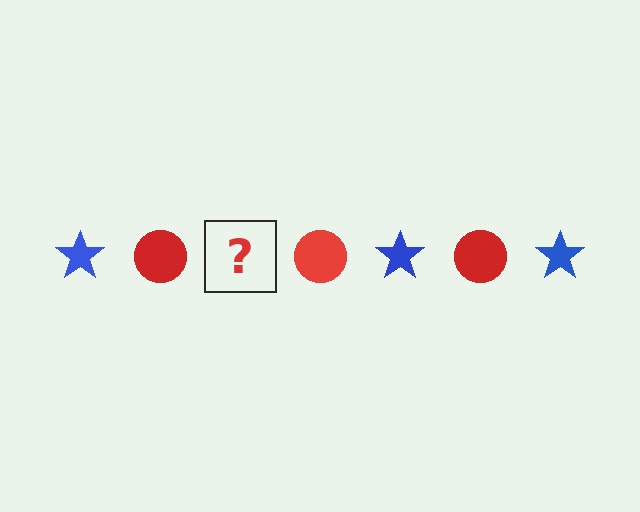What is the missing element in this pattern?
The missing element is a blue star.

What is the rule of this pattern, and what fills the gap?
The rule is that the pattern alternates between blue star and red circle. The gap should be filled with a blue star.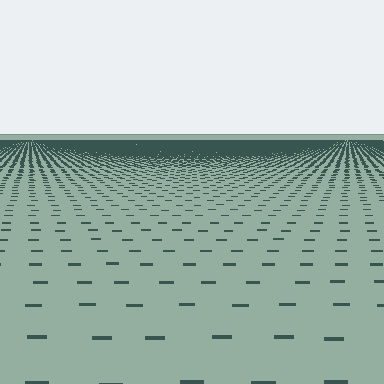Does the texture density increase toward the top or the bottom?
Density increases toward the top.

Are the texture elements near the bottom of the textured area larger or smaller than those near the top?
Larger. Near the bottom, elements are closer to the viewer and appear at a bigger on-screen size.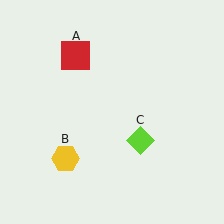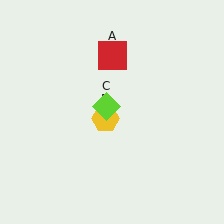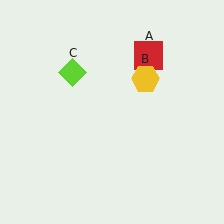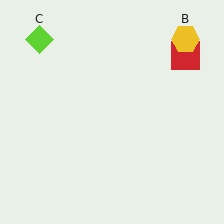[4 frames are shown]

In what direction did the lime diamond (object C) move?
The lime diamond (object C) moved up and to the left.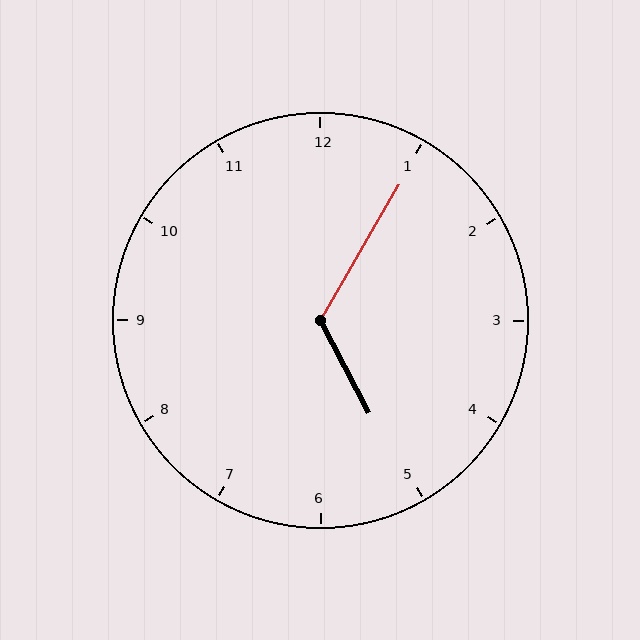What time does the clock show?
5:05.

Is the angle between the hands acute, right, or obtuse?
It is obtuse.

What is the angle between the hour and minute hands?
Approximately 122 degrees.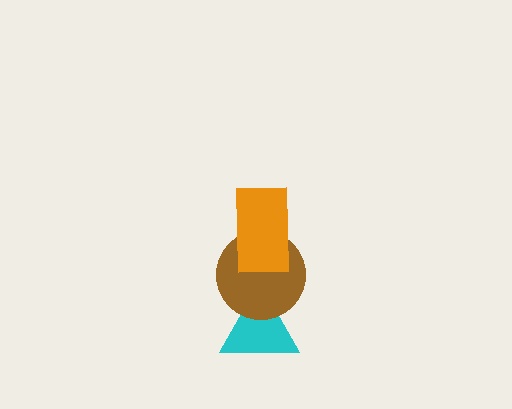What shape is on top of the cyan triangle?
The brown circle is on top of the cyan triangle.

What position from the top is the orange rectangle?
The orange rectangle is 1st from the top.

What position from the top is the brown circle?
The brown circle is 2nd from the top.